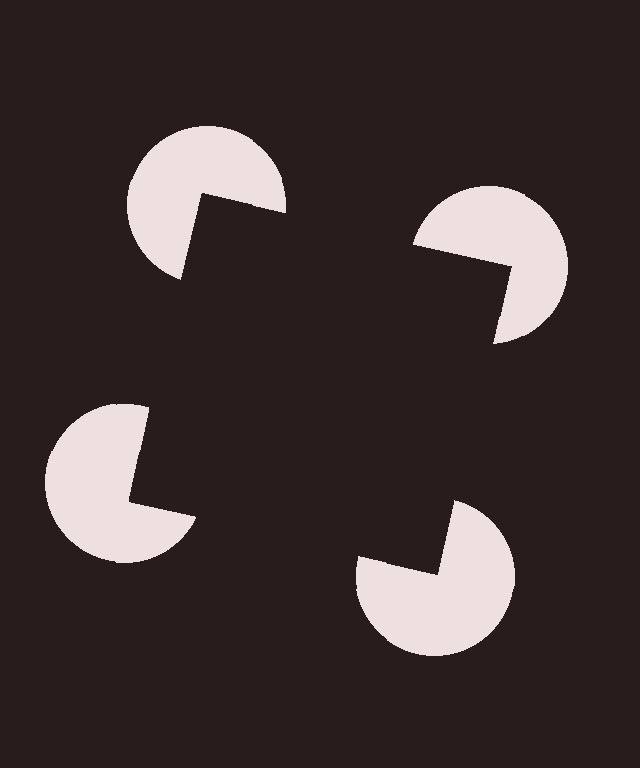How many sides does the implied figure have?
4 sides.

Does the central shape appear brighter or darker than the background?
It typically appears slightly darker than the background, even though no actual brightness change is drawn.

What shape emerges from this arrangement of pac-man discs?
An illusory square — its edges are inferred from the aligned wedge cuts in the pac-man discs, not physically drawn.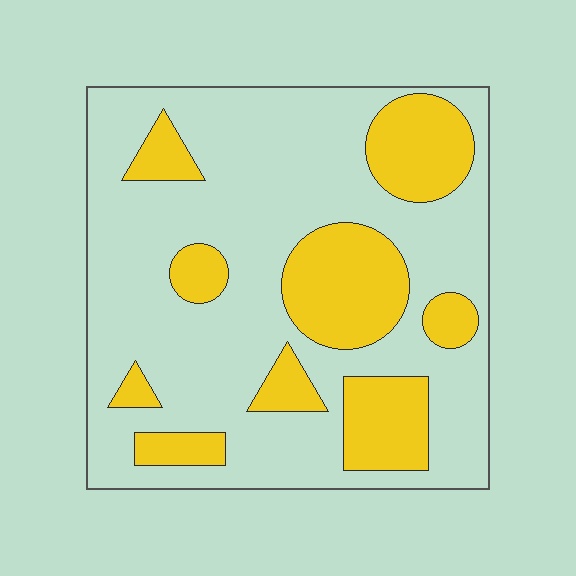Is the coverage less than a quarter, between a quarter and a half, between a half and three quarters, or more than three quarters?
Between a quarter and a half.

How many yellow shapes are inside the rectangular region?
9.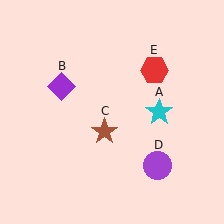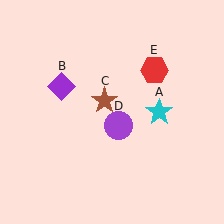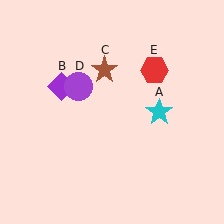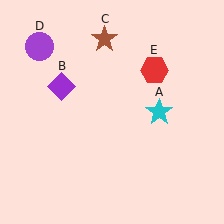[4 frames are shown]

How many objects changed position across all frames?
2 objects changed position: brown star (object C), purple circle (object D).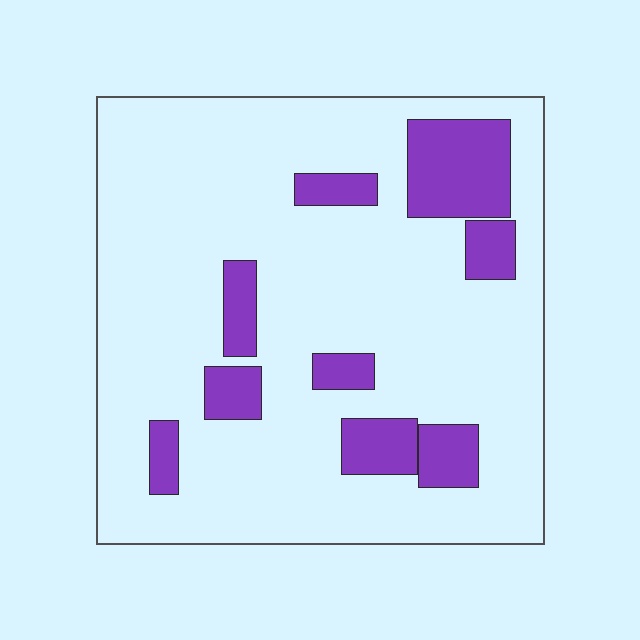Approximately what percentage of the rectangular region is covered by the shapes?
Approximately 20%.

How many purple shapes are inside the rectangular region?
9.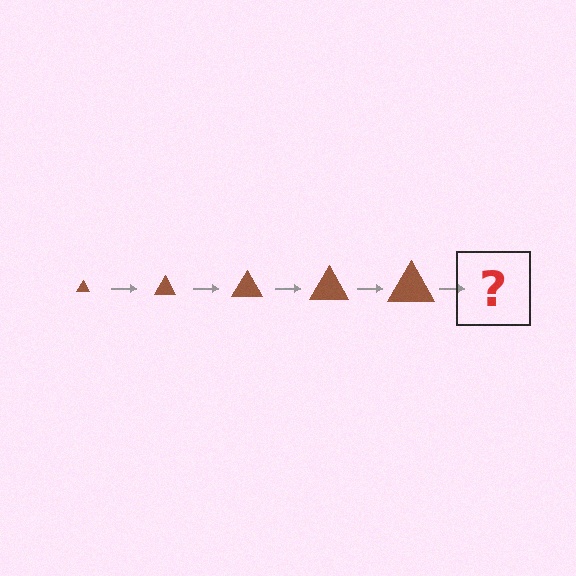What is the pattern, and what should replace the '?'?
The pattern is that the triangle gets progressively larger each step. The '?' should be a brown triangle, larger than the previous one.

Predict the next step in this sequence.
The next step is a brown triangle, larger than the previous one.